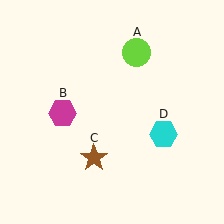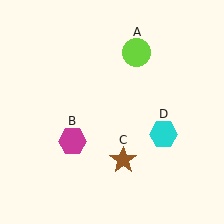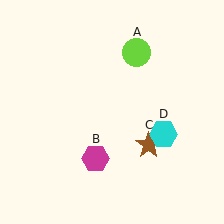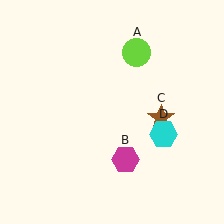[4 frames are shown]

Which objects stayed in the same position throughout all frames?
Lime circle (object A) and cyan hexagon (object D) remained stationary.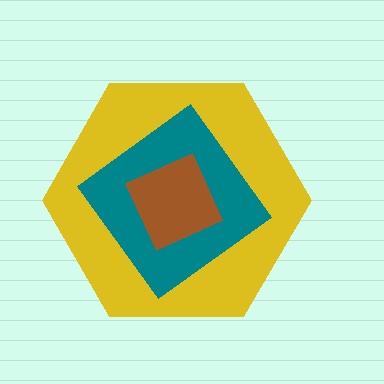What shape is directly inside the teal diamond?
The brown square.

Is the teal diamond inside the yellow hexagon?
Yes.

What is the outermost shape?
The yellow hexagon.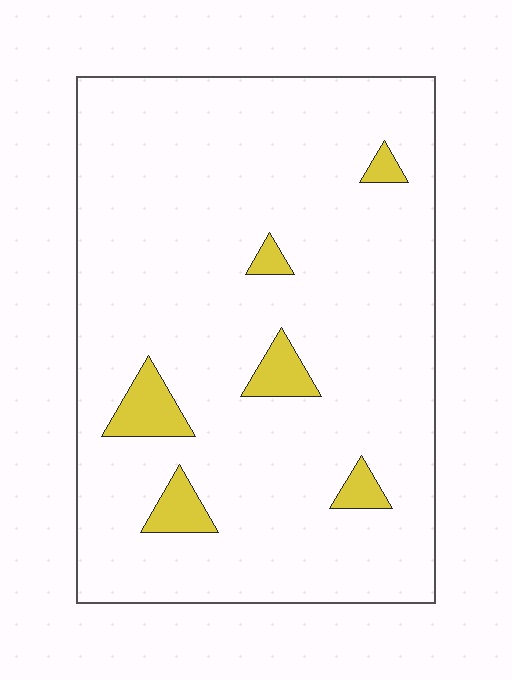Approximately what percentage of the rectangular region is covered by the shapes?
Approximately 5%.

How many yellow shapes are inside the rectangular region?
6.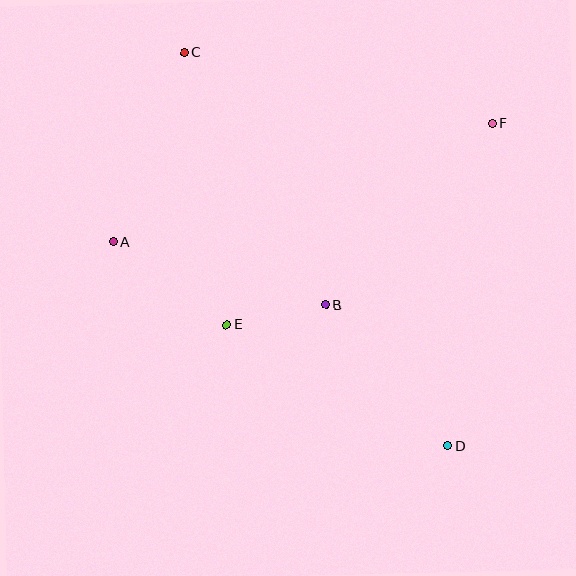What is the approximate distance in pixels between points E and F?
The distance between E and F is approximately 334 pixels.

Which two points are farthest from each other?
Points C and D are farthest from each other.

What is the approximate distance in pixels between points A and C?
The distance between A and C is approximately 203 pixels.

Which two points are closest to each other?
Points B and E are closest to each other.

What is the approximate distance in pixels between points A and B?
The distance between A and B is approximately 222 pixels.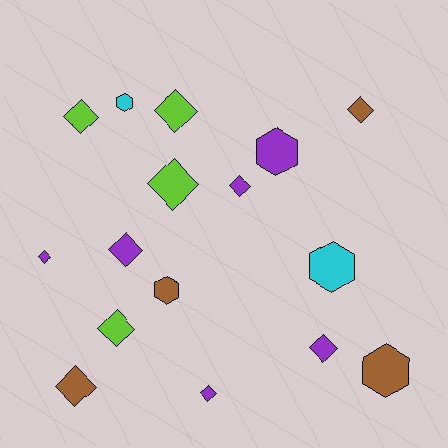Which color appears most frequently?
Purple, with 6 objects.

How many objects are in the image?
There are 16 objects.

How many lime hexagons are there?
There are no lime hexagons.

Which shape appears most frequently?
Diamond, with 11 objects.